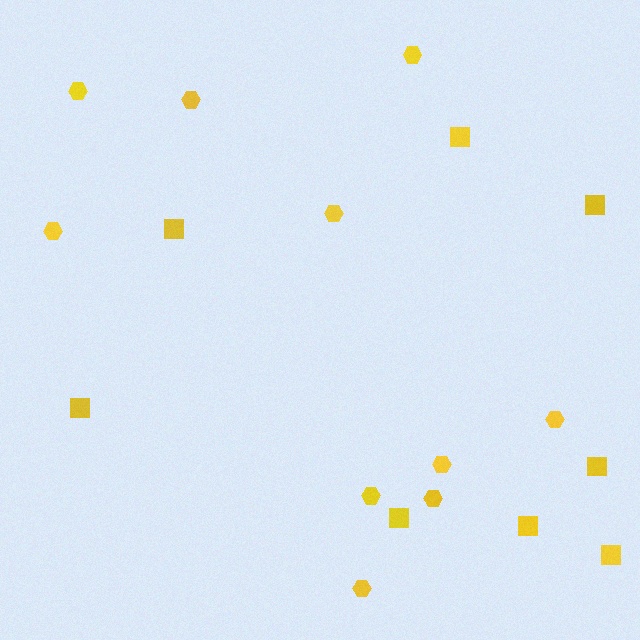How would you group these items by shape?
There are 2 groups: one group of hexagons (10) and one group of squares (8).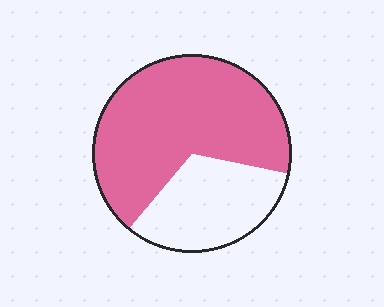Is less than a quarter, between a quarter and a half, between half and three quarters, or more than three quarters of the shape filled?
Between half and three quarters.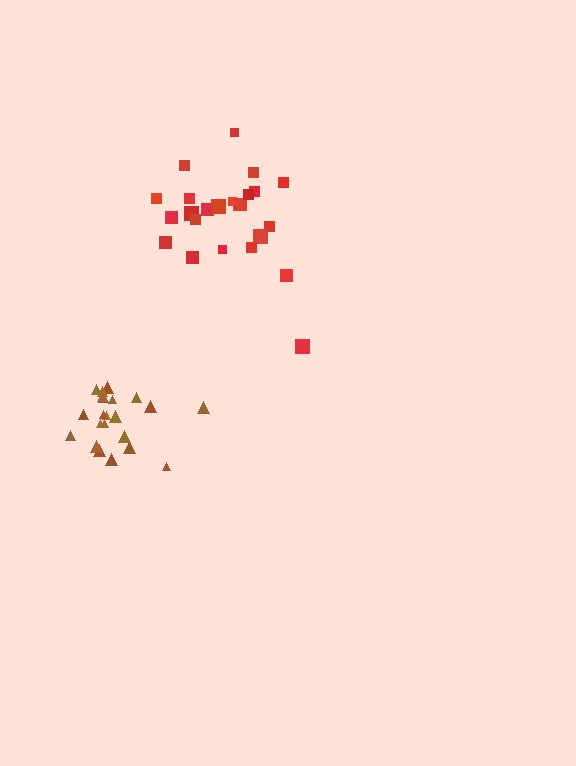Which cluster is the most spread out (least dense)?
Red.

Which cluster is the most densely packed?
Brown.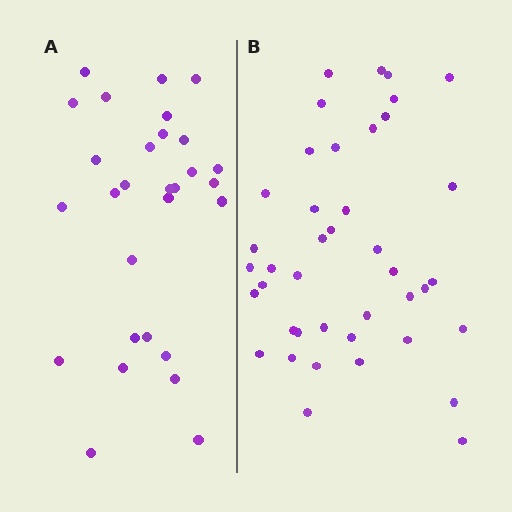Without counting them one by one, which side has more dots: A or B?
Region B (the right region) has more dots.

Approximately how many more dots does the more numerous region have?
Region B has roughly 12 or so more dots than region A.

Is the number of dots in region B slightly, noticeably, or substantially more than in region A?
Region B has noticeably more, but not dramatically so. The ratio is roughly 1.4 to 1.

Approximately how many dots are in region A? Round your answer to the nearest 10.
About 30 dots. (The exact count is 29, which rounds to 30.)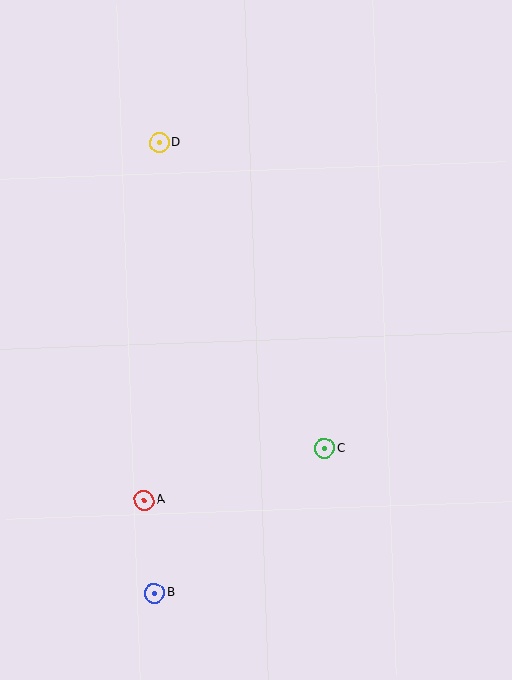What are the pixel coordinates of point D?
Point D is at (159, 143).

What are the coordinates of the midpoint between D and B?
The midpoint between D and B is at (157, 368).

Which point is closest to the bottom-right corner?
Point C is closest to the bottom-right corner.